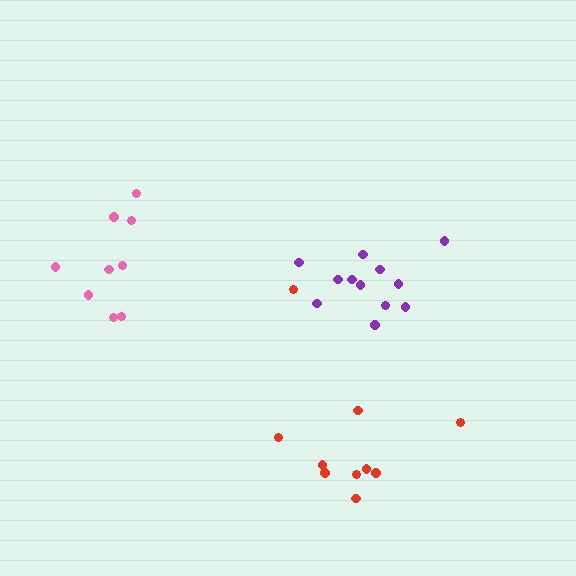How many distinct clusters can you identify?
There are 3 distinct clusters.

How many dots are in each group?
Group 1: 12 dots, Group 2: 9 dots, Group 3: 10 dots (31 total).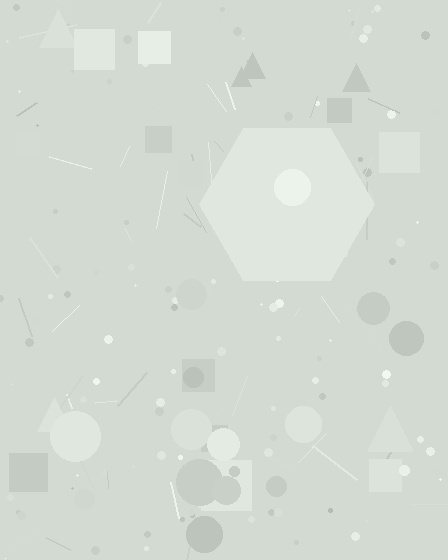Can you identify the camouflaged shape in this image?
The camouflaged shape is a hexagon.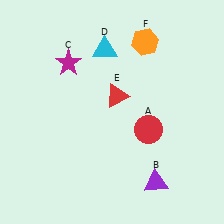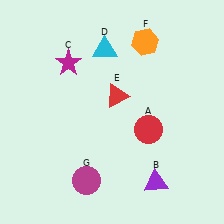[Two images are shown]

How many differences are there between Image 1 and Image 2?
There is 1 difference between the two images.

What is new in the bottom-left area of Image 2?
A magenta circle (G) was added in the bottom-left area of Image 2.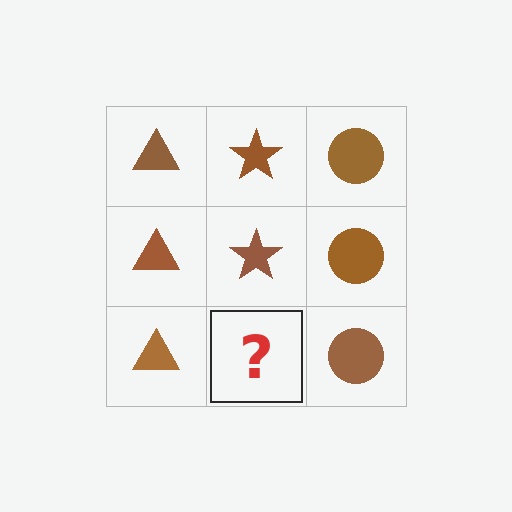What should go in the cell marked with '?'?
The missing cell should contain a brown star.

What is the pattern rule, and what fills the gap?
The rule is that each column has a consistent shape. The gap should be filled with a brown star.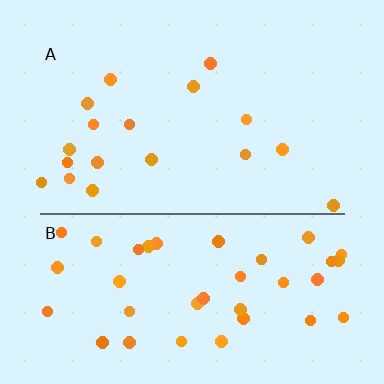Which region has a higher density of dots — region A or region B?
B (the bottom).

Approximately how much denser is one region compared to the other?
Approximately 2.2× — region B over region A.